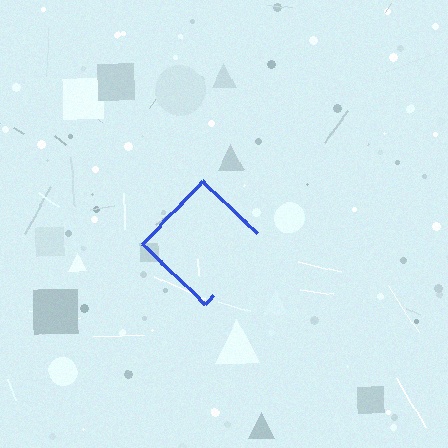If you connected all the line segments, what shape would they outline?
They would outline a diamond.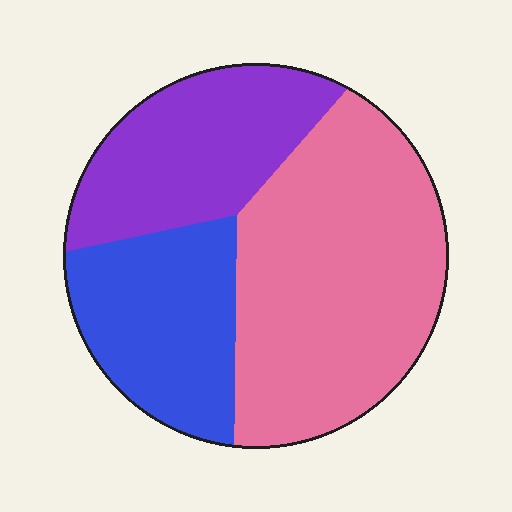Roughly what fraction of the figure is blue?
Blue covers around 25% of the figure.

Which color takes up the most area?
Pink, at roughly 50%.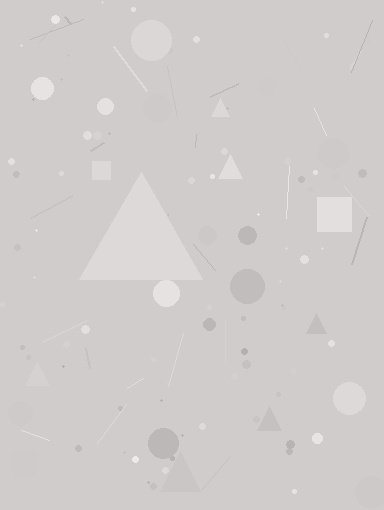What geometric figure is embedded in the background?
A triangle is embedded in the background.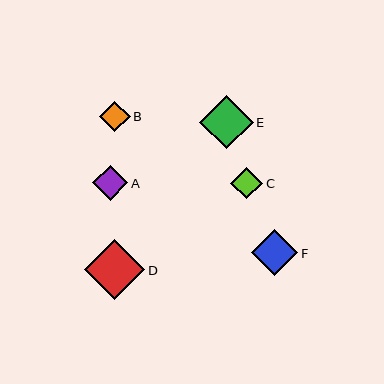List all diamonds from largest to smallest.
From largest to smallest: D, E, F, A, C, B.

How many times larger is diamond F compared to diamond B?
Diamond F is approximately 1.5 times the size of diamond B.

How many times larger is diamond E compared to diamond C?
Diamond E is approximately 1.7 times the size of diamond C.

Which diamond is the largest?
Diamond D is the largest with a size of approximately 60 pixels.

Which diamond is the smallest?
Diamond B is the smallest with a size of approximately 31 pixels.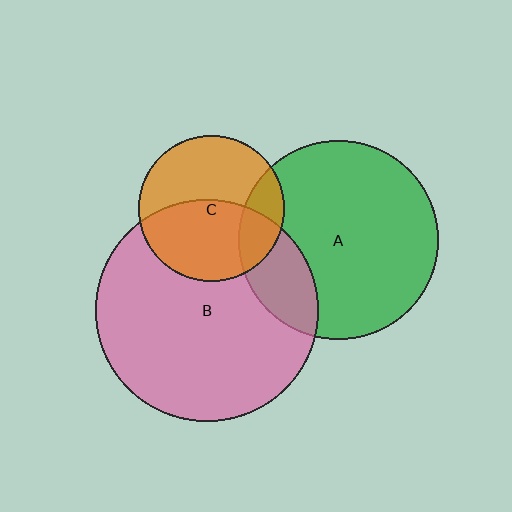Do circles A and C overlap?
Yes.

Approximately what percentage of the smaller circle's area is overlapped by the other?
Approximately 20%.